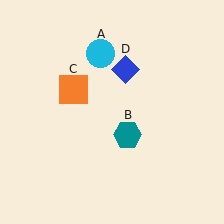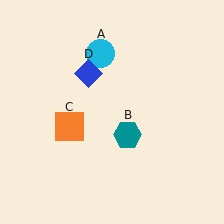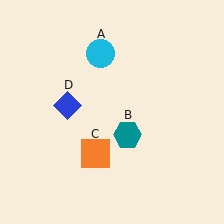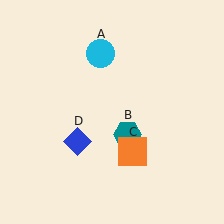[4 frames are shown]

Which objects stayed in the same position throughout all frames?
Cyan circle (object A) and teal hexagon (object B) remained stationary.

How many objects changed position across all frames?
2 objects changed position: orange square (object C), blue diamond (object D).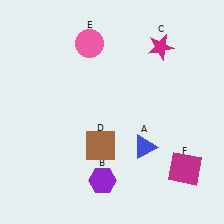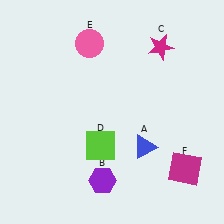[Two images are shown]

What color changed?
The square (D) changed from brown in Image 1 to lime in Image 2.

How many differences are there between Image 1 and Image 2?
There is 1 difference between the two images.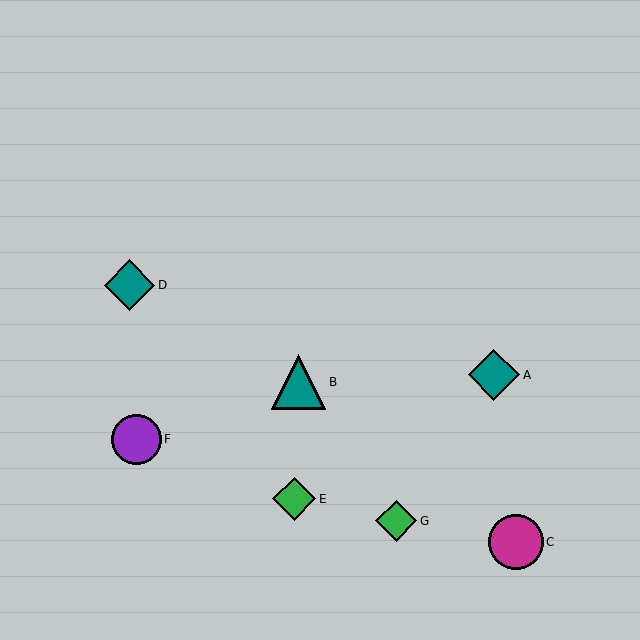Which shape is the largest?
The teal triangle (labeled B) is the largest.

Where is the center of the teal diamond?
The center of the teal diamond is at (129, 285).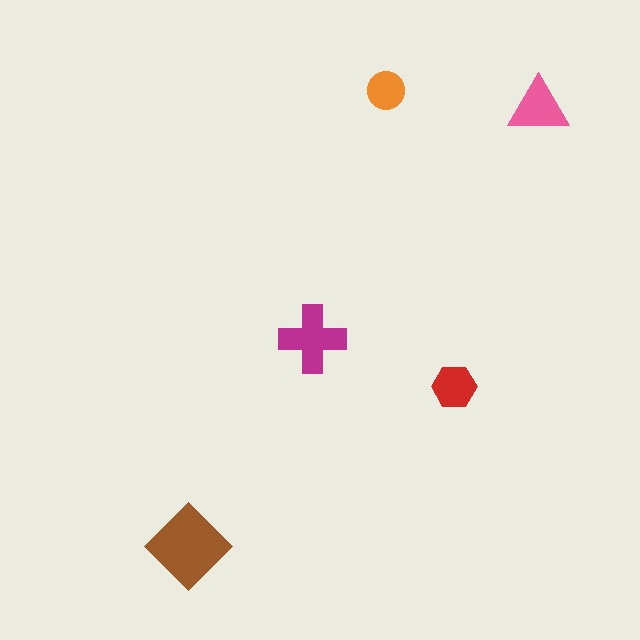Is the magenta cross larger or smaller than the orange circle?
Larger.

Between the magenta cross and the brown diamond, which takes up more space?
The brown diamond.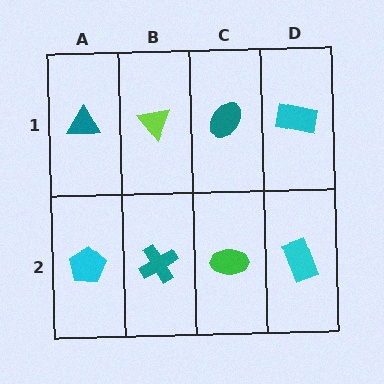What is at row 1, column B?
A lime triangle.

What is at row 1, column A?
A teal triangle.